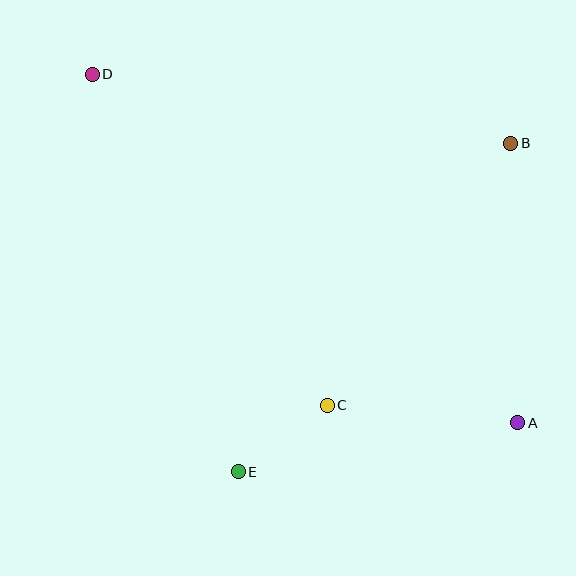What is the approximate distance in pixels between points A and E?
The distance between A and E is approximately 284 pixels.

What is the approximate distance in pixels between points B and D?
The distance between B and D is approximately 424 pixels.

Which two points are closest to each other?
Points C and E are closest to each other.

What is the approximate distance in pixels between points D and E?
The distance between D and E is approximately 423 pixels.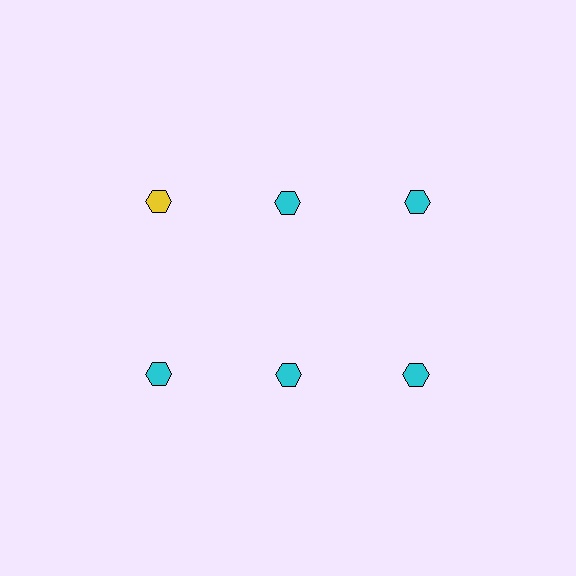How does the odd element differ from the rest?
It has a different color: yellow instead of cyan.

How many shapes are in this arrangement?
There are 6 shapes arranged in a grid pattern.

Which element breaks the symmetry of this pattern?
The yellow hexagon in the top row, leftmost column breaks the symmetry. All other shapes are cyan hexagons.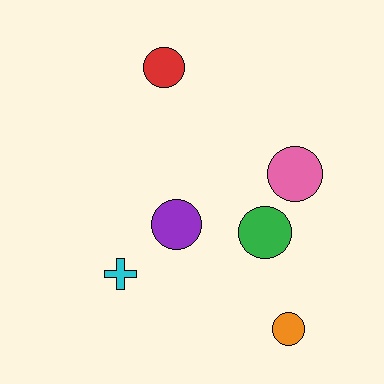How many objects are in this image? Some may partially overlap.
There are 6 objects.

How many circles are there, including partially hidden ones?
There are 5 circles.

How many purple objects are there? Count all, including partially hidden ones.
There is 1 purple object.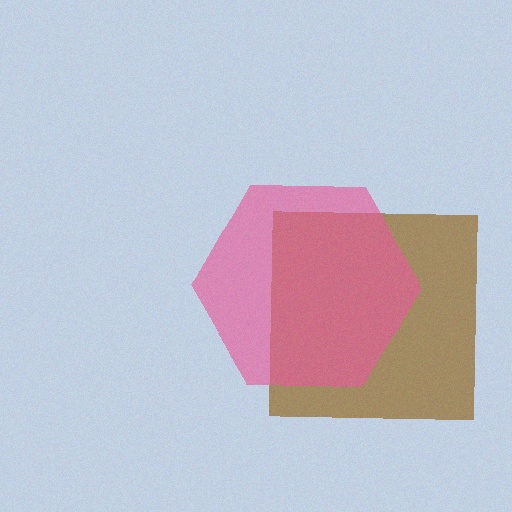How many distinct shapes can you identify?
There are 2 distinct shapes: a brown square, a pink hexagon.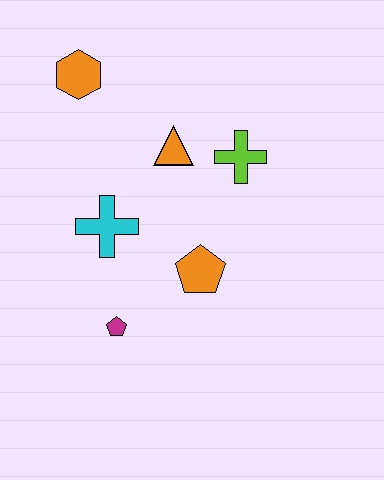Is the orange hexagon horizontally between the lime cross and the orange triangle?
No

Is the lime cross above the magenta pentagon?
Yes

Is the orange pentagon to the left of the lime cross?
Yes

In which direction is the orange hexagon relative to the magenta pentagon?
The orange hexagon is above the magenta pentagon.